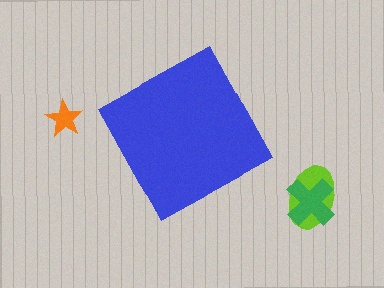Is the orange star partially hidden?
No, the orange star is fully visible.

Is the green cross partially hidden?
No, the green cross is fully visible.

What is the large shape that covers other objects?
A blue diamond.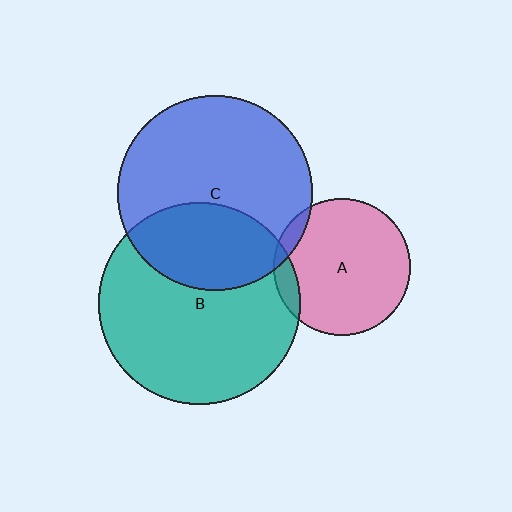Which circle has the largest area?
Circle B (teal).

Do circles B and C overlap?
Yes.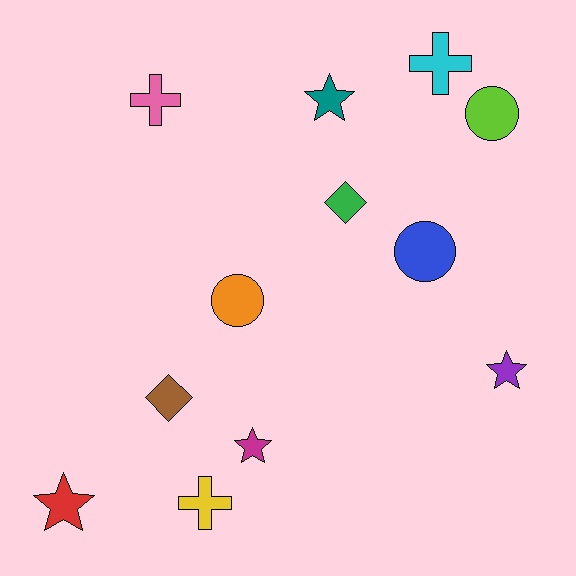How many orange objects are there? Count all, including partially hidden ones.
There is 1 orange object.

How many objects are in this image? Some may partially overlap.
There are 12 objects.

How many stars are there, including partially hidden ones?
There are 4 stars.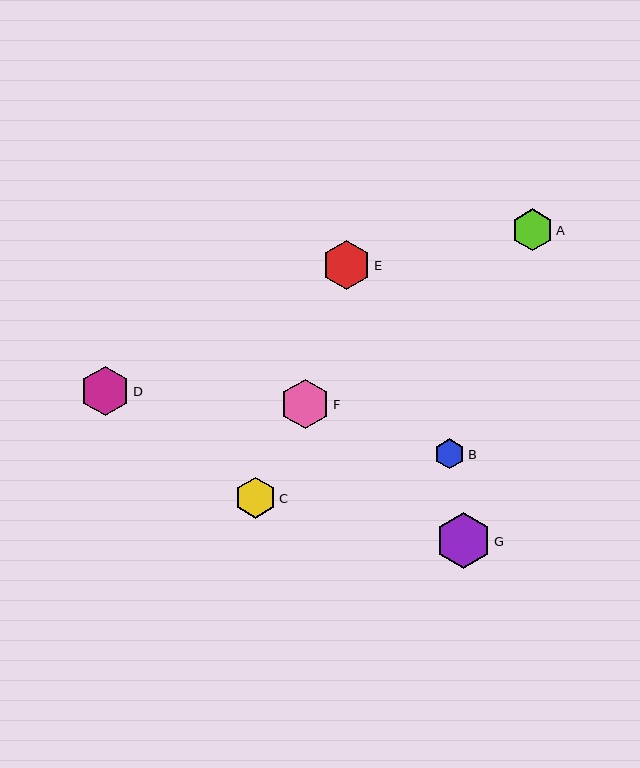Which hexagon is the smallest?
Hexagon B is the smallest with a size of approximately 30 pixels.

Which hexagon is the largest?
Hexagon G is the largest with a size of approximately 55 pixels.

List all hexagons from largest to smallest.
From largest to smallest: G, F, D, E, A, C, B.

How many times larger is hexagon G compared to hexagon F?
Hexagon G is approximately 1.1 times the size of hexagon F.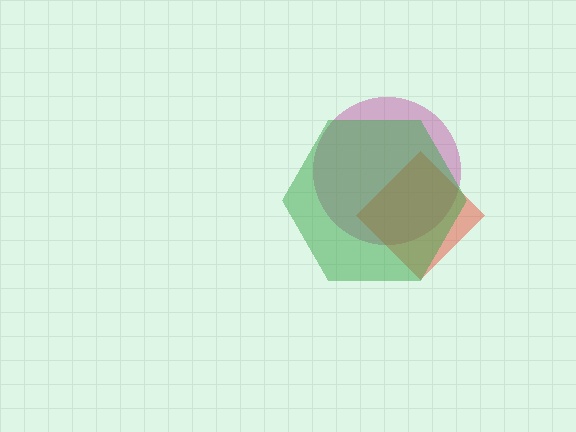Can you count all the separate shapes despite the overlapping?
Yes, there are 3 separate shapes.